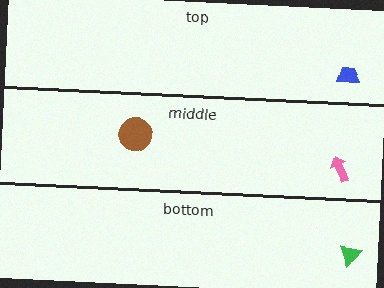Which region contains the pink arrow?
The middle region.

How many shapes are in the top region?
1.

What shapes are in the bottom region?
The green triangle.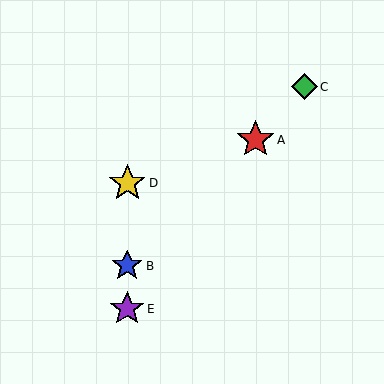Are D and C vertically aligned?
No, D is at x≈127 and C is at x≈304.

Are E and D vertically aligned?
Yes, both are at x≈127.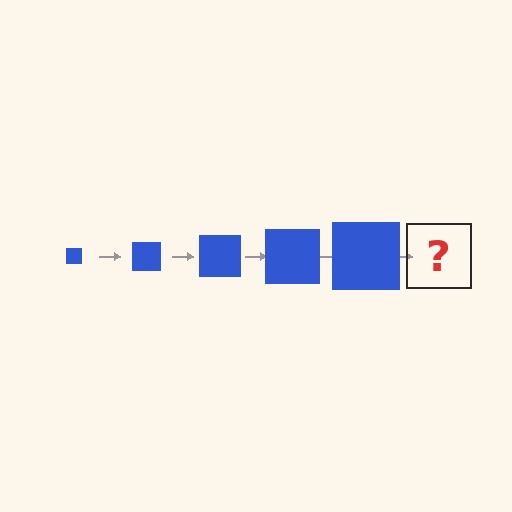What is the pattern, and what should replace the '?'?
The pattern is that the square gets progressively larger each step. The '?' should be a blue square, larger than the previous one.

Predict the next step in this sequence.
The next step is a blue square, larger than the previous one.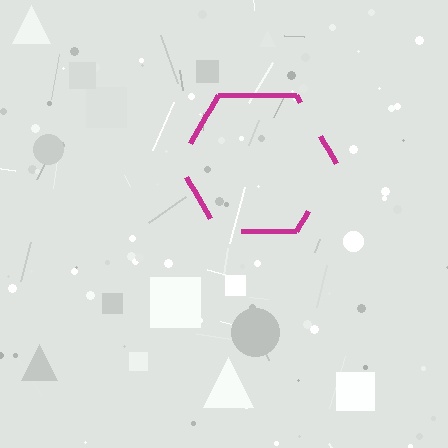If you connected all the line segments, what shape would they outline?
They would outline a hexagon.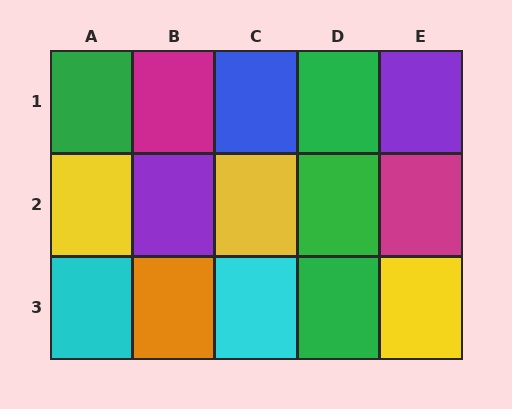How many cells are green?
4 cells are green.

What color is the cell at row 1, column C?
Blue.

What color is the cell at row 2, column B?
Purple.